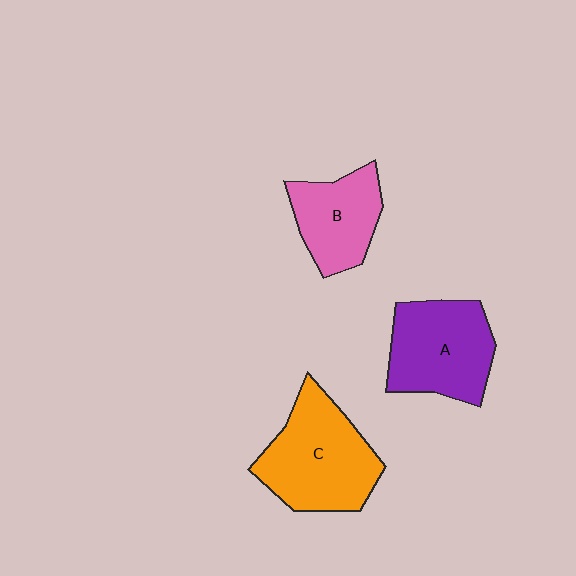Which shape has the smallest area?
Shape B (pink).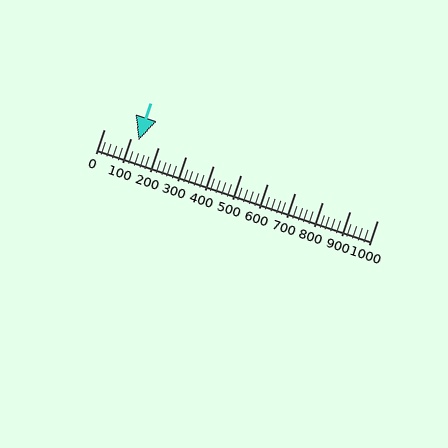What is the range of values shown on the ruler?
The ruler shows values from 0 to 1000.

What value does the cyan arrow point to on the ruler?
The cyan arrow points to approximately 128.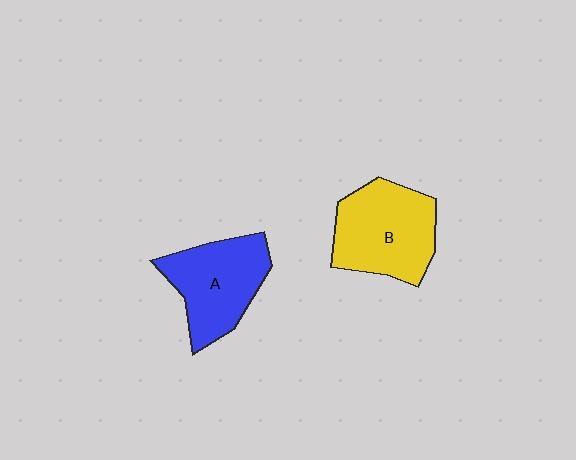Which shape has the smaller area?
Shape A (blue).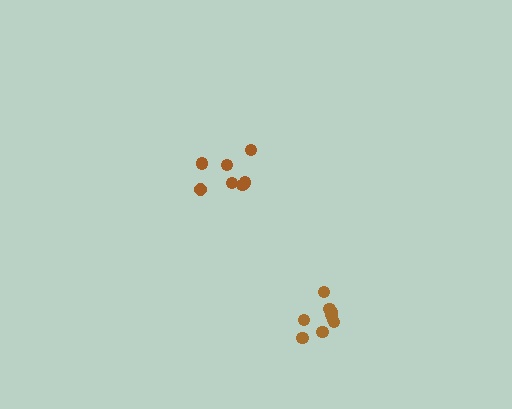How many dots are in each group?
Group 1: 7 dots, Group 2: 9 dots (16 total).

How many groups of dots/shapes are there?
There are 2 groups.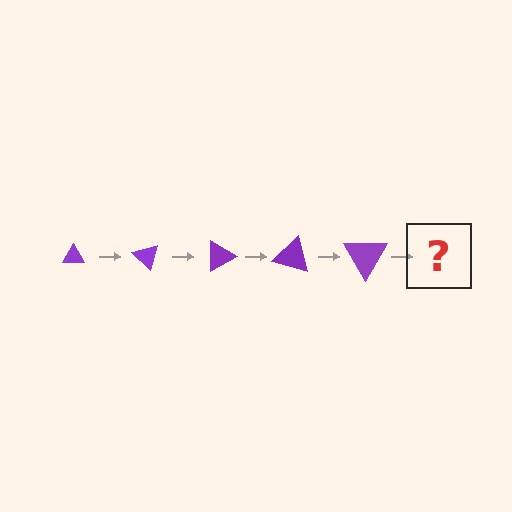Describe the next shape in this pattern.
It should be a triangle, larger than the previous one and rotated 225 degrees from the start.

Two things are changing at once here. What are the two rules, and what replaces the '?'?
The two rules are that the triangle grows larger each step and it rotates 45 degrees each step. The '?' should be a triangle, larger than the previous one and rotated 225 degrees from the start.